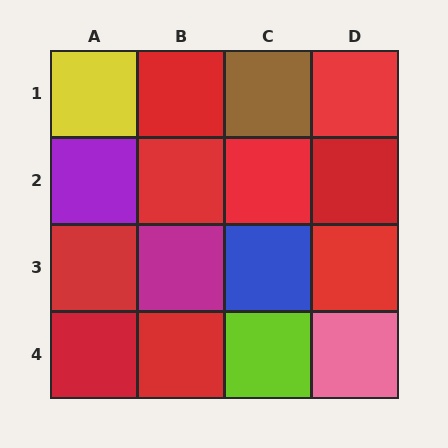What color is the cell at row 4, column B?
Red.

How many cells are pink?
1 cell is pink.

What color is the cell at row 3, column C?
Blue.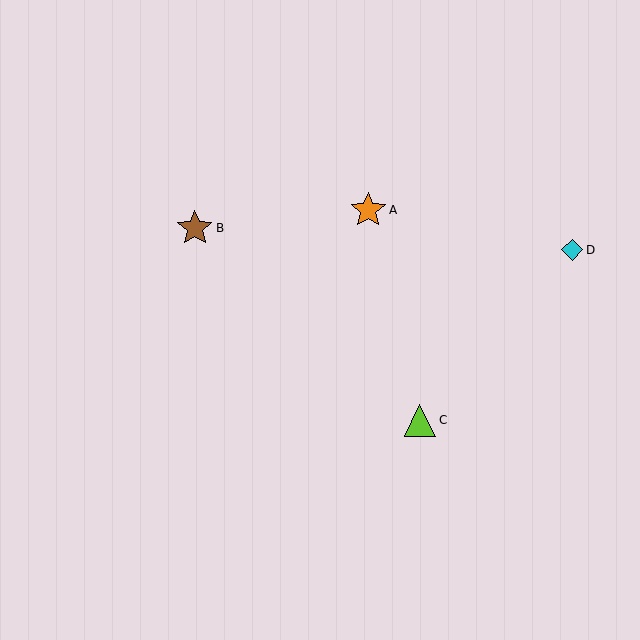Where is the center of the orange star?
The center of the orange star is at (368, 210).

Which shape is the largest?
The brown star (labeled B) is the largest.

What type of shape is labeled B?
Shape B is a brown star.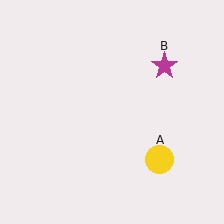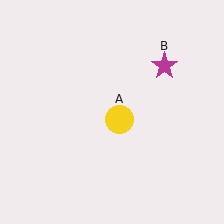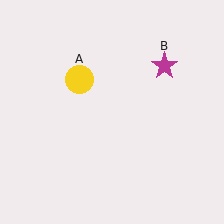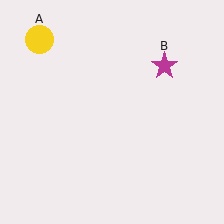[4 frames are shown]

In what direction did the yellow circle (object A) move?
The yellow circle (object A) moved up and to the left.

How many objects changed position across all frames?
1 object changed position: yellow circle (object A).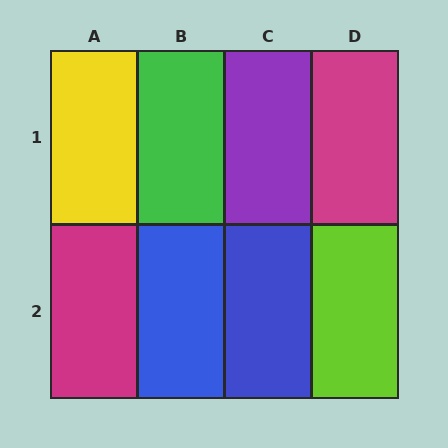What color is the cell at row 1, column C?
Purple.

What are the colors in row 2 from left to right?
Magenta, blue, blue, lime.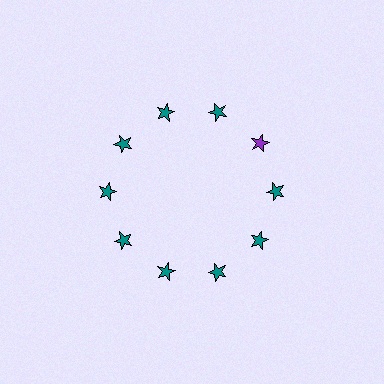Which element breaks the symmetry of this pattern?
The purple star at roughly the 2 o'clock position breaks the symmetry. All other shapes are teal stars.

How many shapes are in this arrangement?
There are 10 shapes arranged in a ring pattern.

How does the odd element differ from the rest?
It has a different color: purple instead of teal.